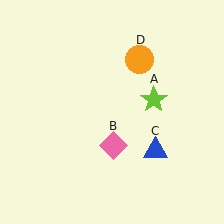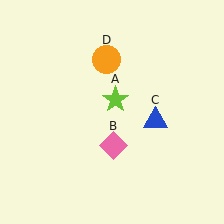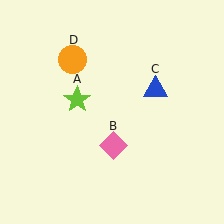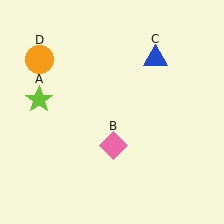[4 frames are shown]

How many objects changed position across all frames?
3 objects changed position: lime star (object A), blue triangle (object C), orange circle (object D).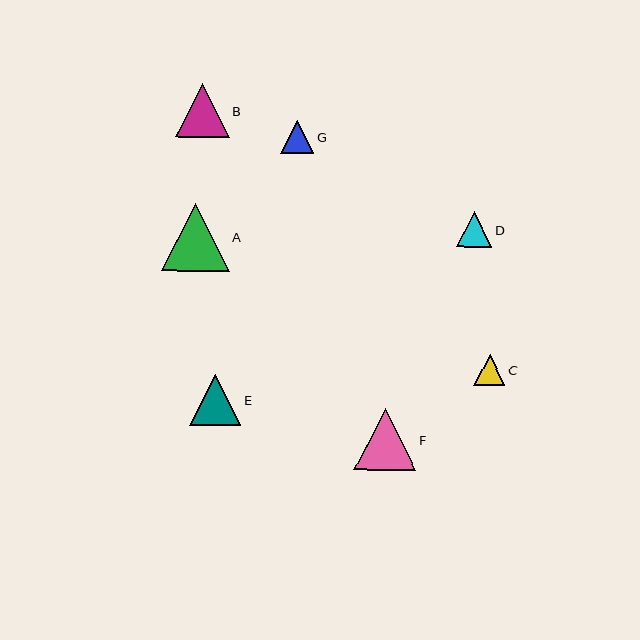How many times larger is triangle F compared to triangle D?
Triangle F is approximately 1.7 times the size of triangle D.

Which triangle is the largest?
Triangle A is the largest with a size of approximately 68 pixels.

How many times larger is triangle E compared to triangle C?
Triangle E is approximately 1.6 times the size of triangle C.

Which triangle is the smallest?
Triangle C is the smallest with a size of approximately 31 pixels.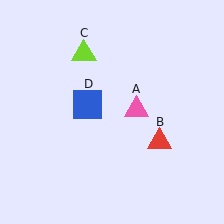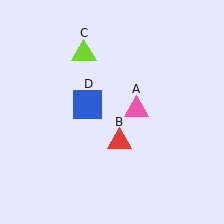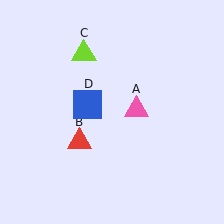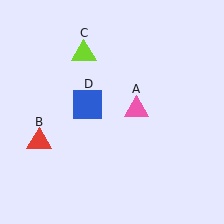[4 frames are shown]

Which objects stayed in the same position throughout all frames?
Pink triangle (object A) and lime triangle (object C) and blue square (object D) remained stationary.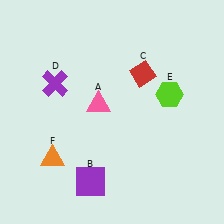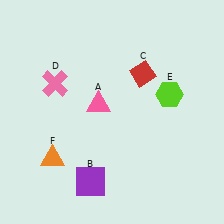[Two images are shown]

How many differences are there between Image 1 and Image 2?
There is 1 difference between the two images.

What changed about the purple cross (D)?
In Image 1, D is purple. In Image 2, it changed to pink.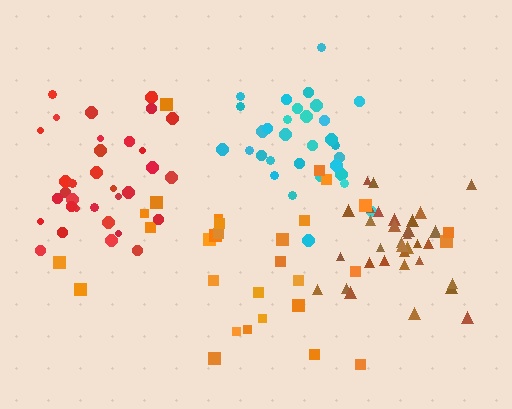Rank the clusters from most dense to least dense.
brown, cyan, red, orange.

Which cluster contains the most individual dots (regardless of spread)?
Brown (34).